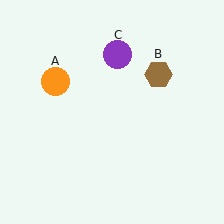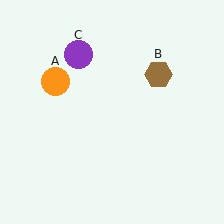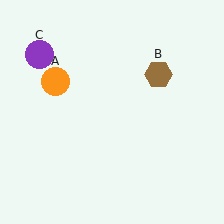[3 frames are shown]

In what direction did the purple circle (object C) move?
The purple circle (object C) moved left.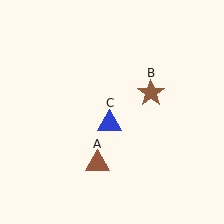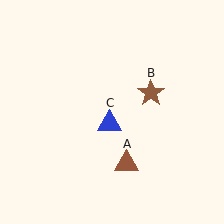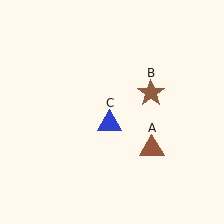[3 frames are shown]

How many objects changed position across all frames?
1 object changed position: brown triangle (object A).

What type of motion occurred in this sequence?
The brown triangle (object A) rotated counterclockwise around the center of the scene.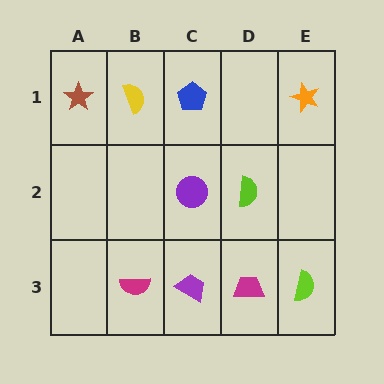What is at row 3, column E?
A lime semicircle.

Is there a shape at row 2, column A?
No, that cell is empty.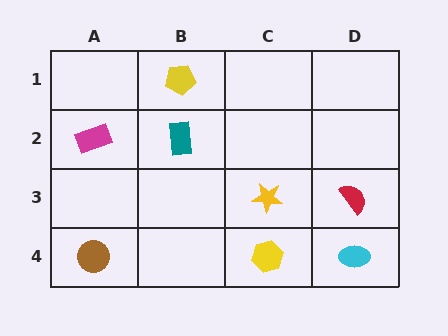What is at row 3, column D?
A red semicircle.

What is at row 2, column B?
A teal rectangle.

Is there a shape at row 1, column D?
No, that cell is empty.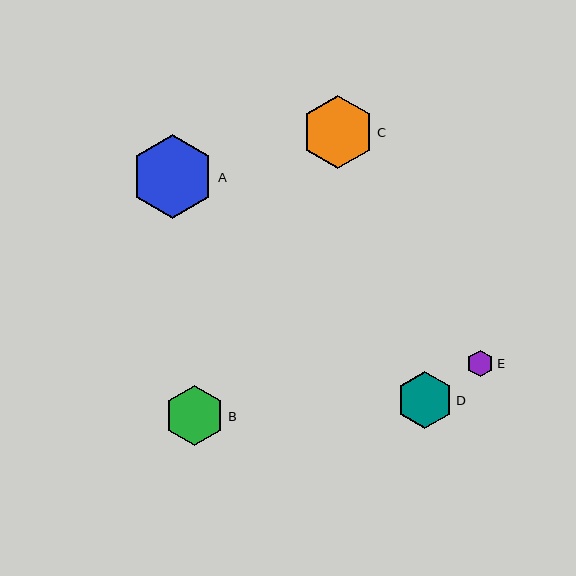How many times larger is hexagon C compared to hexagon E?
Hexagon C is approximately 2.7 times the size of hexagon E.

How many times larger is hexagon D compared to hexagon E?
Hexagon D is approximately 2.1 times the size of hexagon E.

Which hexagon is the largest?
Hexagon A is the largest with a size of approximately 84 pixels.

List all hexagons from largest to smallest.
From largest to smallest: A, C, B, D, E.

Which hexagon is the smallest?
Hexagon E is the smallest with a size of approximately 27 pixels.